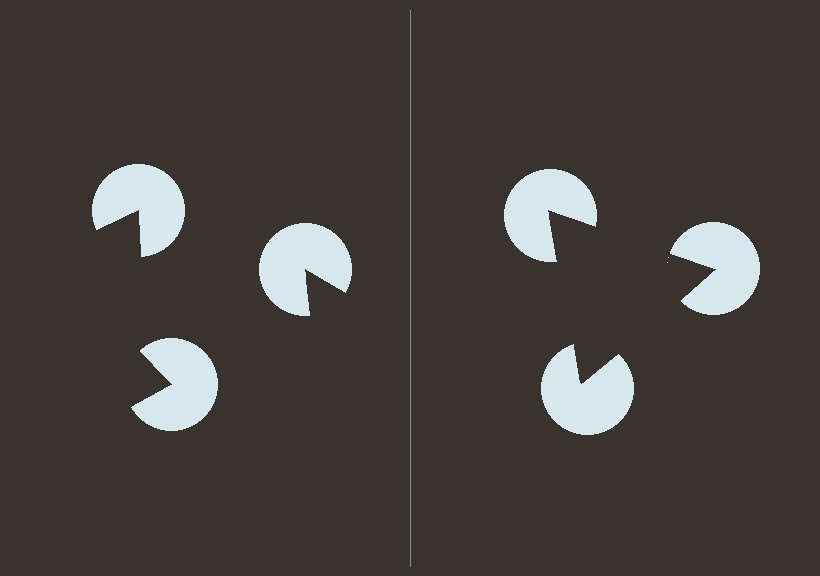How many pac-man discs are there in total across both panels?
6 — 3 on each side.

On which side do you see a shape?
An illusory triangle appears on the right side. On the left side the wedge cuts are rotated, so no coherent shape forms.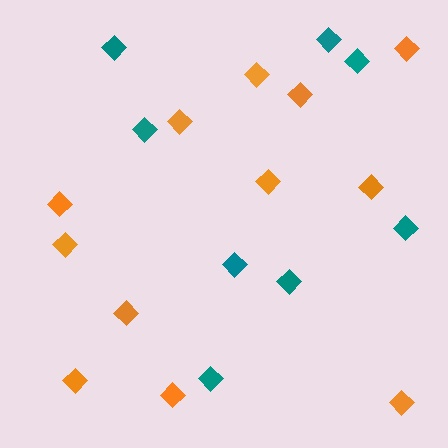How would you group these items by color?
There are 2 groups: one group of orange diamonds (12) and one group of teal diamonds (8).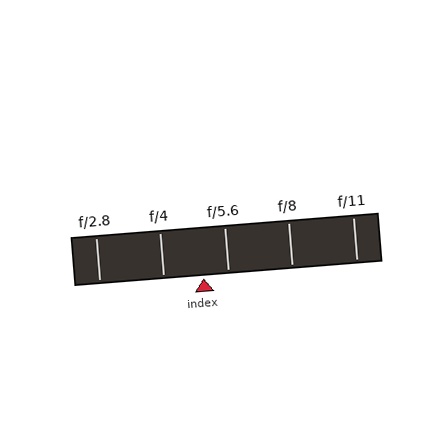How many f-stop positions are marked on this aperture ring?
There are 5 f-stop positions marked.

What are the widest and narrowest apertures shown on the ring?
The widest aperture shown is f/2.8 and the narrowest is f/11.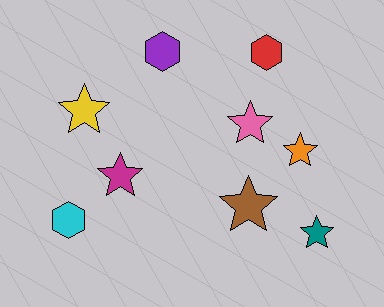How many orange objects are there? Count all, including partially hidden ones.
There is 1 orange object.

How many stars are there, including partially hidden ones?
There are 6 stars.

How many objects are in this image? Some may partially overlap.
There are 9 objects.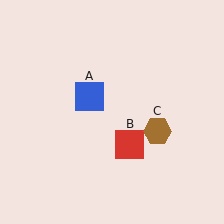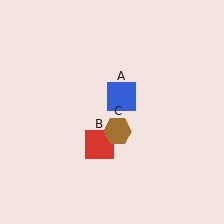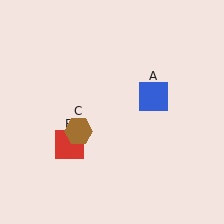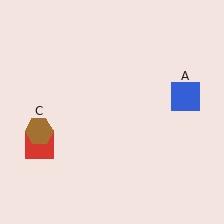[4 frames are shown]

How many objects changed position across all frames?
3 objects changed position: blue square (object A), red square (object B), brown hexagon (object C).